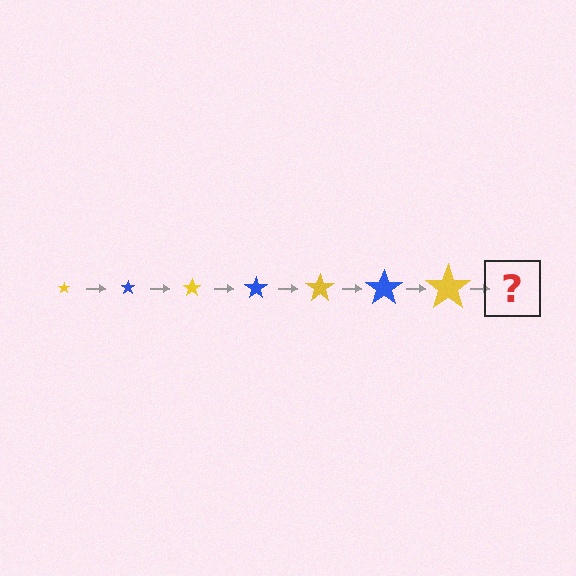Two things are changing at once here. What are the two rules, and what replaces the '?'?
The two rules are that the star grows larger each step and the color cycles through yellow and blue. The '?' should be a blue star, larger than the previous one.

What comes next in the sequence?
The next element should be a blue star, larger than the previous one.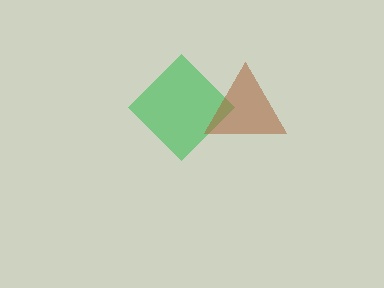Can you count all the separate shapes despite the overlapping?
Yes, there are 2 separate shapes.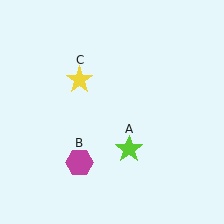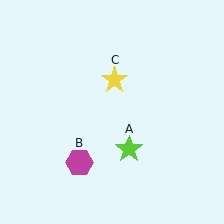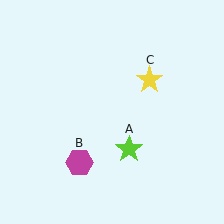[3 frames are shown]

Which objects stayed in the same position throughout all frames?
Lime star (object A) and magenta hexagon (object B) remained stationary.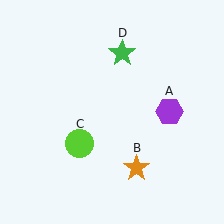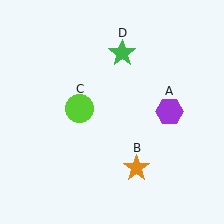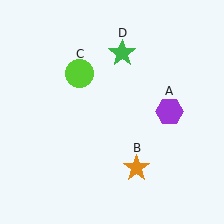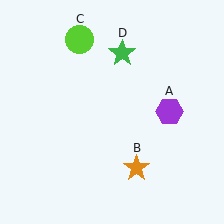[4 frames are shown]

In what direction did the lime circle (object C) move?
The lime circle (object C) moved up.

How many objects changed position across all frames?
1 object changed position: lime circle (object C).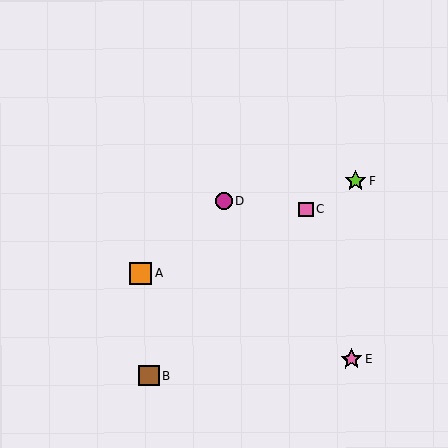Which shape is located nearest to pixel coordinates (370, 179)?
The lime star (labeled F) at (355, 181) is nearest to that location.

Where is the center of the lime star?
The center of the lime star is at (355, 181).